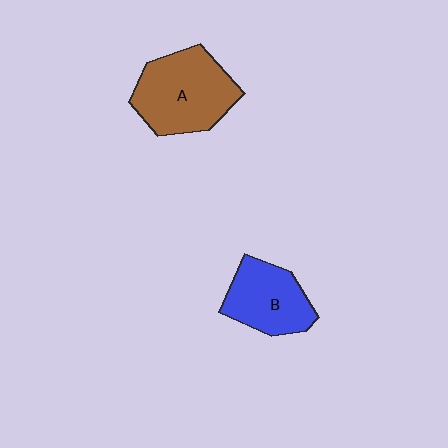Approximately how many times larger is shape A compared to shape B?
Approximately 1.3 times.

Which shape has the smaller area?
Shape B (blue).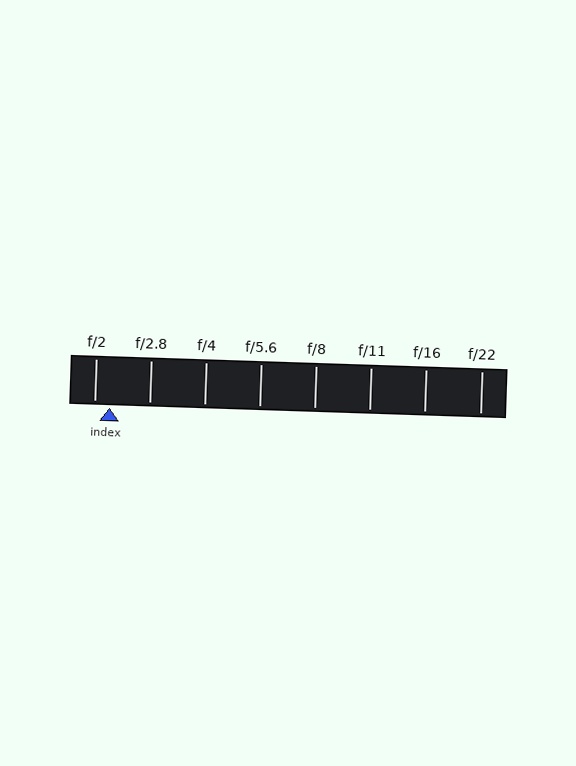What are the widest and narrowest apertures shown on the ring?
The widest aperture shown is f/2 and the narrowest is f/22.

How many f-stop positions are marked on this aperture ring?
There are 8 f-stop positions marked.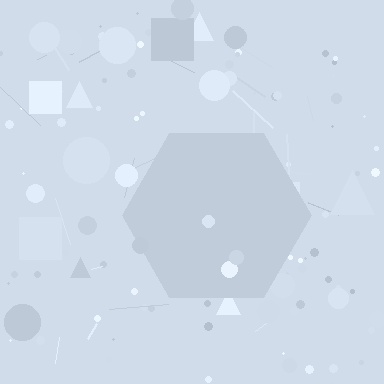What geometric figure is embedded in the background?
A hexagon is embedded in the background.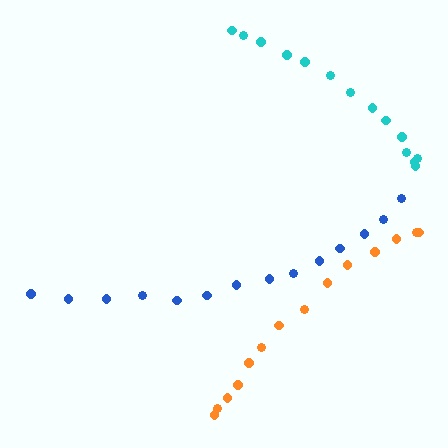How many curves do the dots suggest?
There are 3 distinct paths.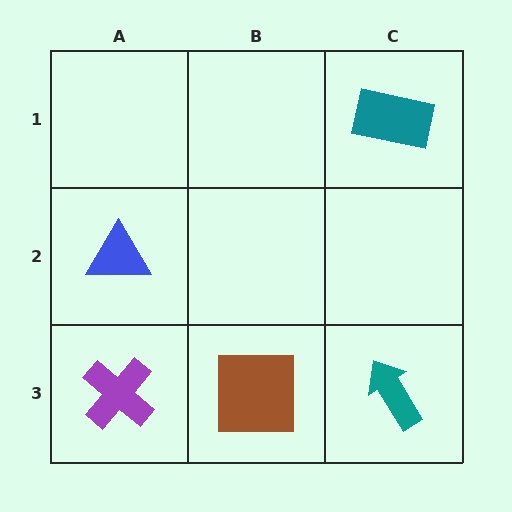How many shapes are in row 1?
1 shape.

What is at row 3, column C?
A teal arrow.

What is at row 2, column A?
A blue triangle.